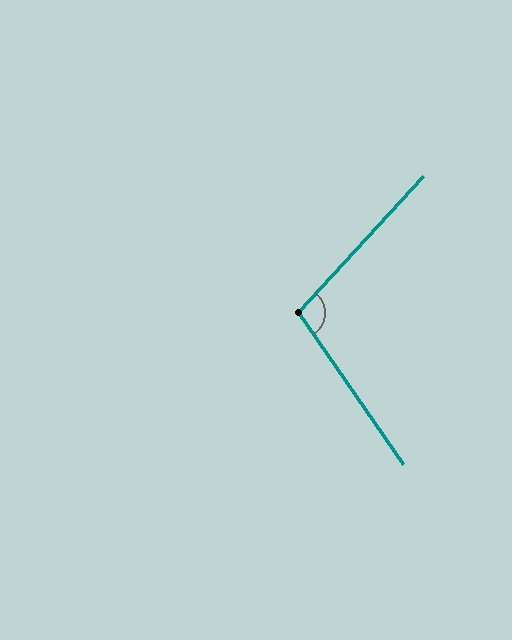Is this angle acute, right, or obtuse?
It is obtuse.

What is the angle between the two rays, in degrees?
Approximately 103 degrees.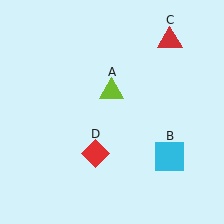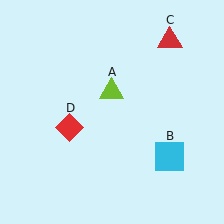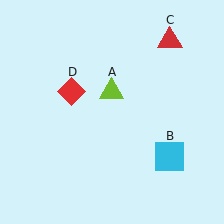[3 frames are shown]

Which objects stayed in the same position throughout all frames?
Lime triangle (object A) and cyan square (object B) and red triangle (object C) remained stationary.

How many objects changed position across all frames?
1 object changed position: red diamond (object D).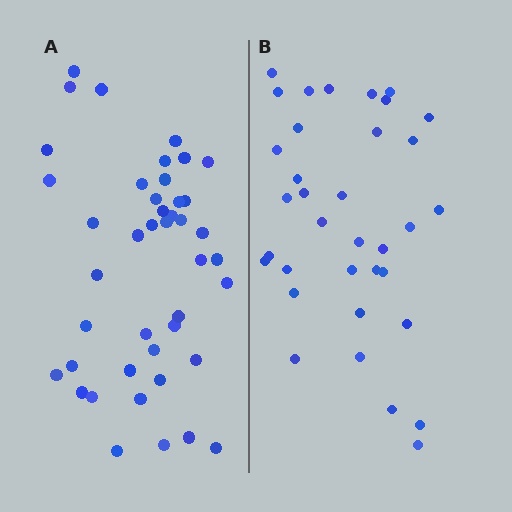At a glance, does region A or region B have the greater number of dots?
Region A (the left region) has more dots.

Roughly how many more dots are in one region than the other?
Region A has roughly 8 or so more dots than region B.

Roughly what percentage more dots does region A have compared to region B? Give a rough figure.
About 25% more.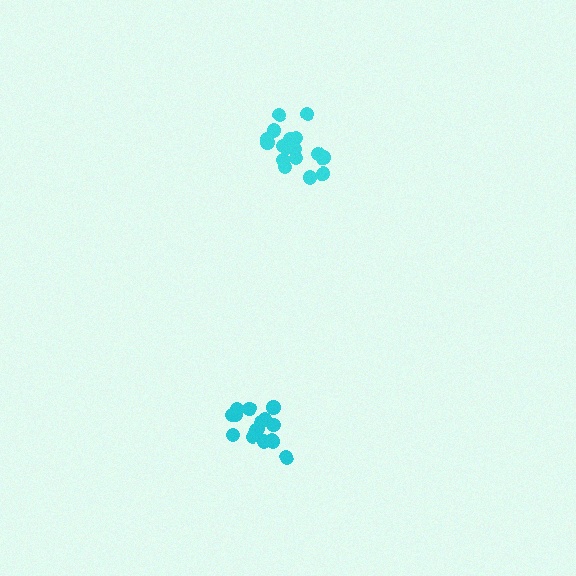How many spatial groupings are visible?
There are 2 spatial groupings.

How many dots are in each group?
Group 1: 17 dots, Group 2: 17 dots (34 total).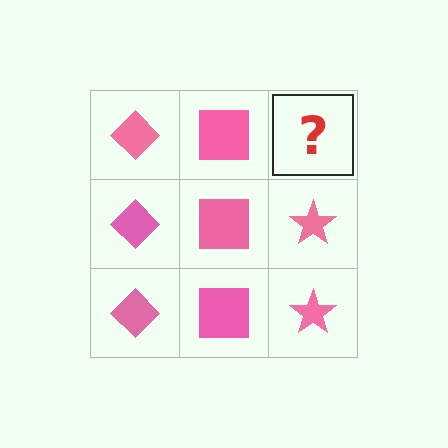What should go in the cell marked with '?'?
The missing cell should contain a pink star.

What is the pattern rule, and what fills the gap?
The rule is that each column has a consistent shape. The gap should be filled with a pink star.